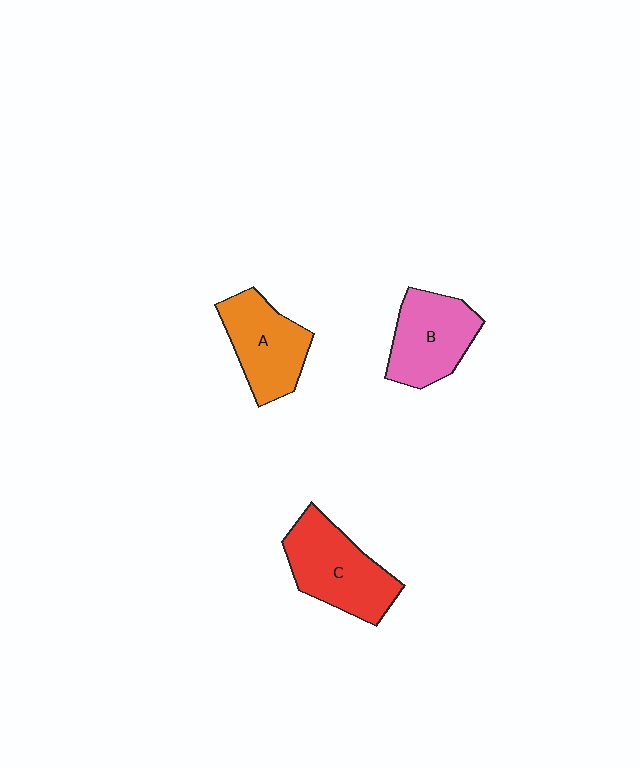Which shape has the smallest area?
Shape A (orange).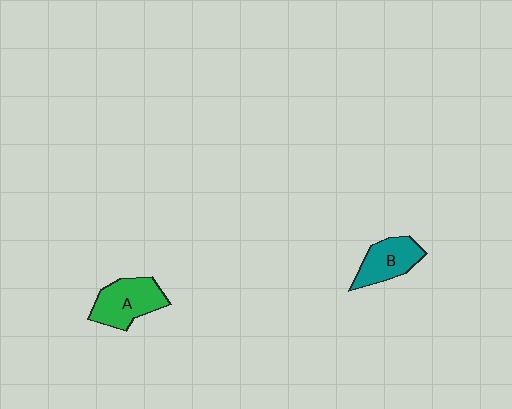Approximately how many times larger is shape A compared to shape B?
Approximately 1.2 times.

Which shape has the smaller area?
Shape B (teal).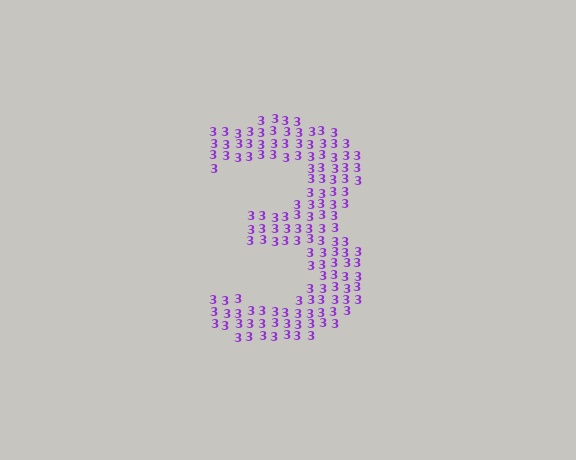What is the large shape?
The large shape is the digit 3.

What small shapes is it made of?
It is made of small digit 3's.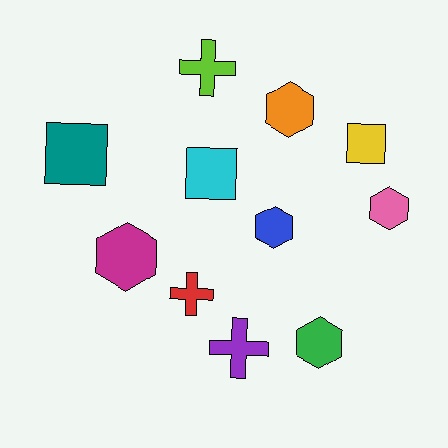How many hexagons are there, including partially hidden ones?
There are 5 hexagons.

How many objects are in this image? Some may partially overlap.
There are 11 objects.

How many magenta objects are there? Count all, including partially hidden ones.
There is 1 magenta object.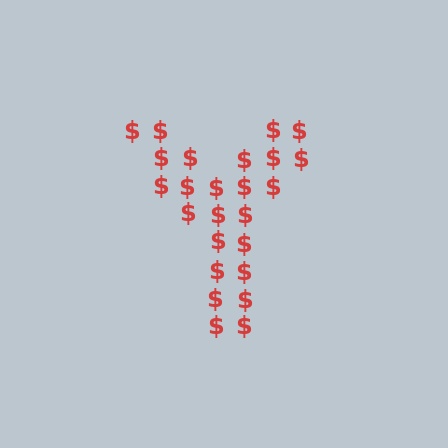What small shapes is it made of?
It is made of small dollar signs.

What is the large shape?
The large shape is the letter Y.